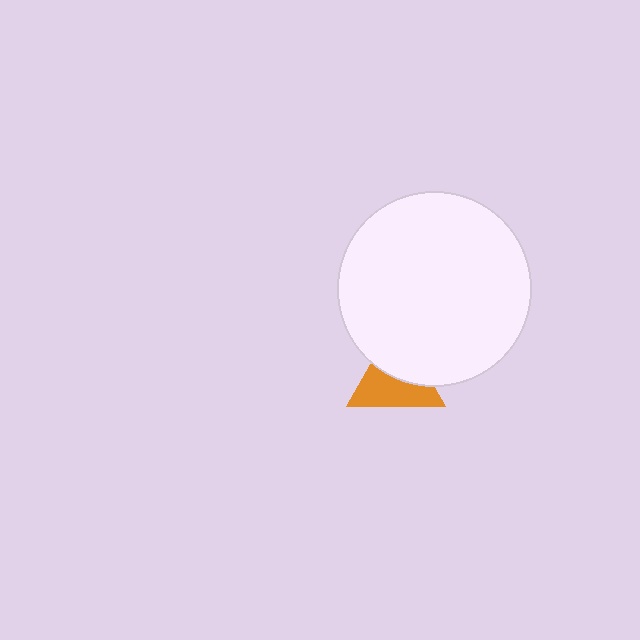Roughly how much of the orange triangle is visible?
About half of it is visible (roughly 56%).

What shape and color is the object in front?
The object in front is a white circle.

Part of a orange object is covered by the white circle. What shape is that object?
It is a triangle.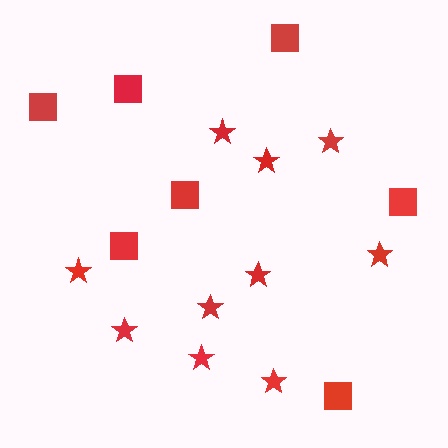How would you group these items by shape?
There are 2 groups: one group of squares (7) and one group of stars (10).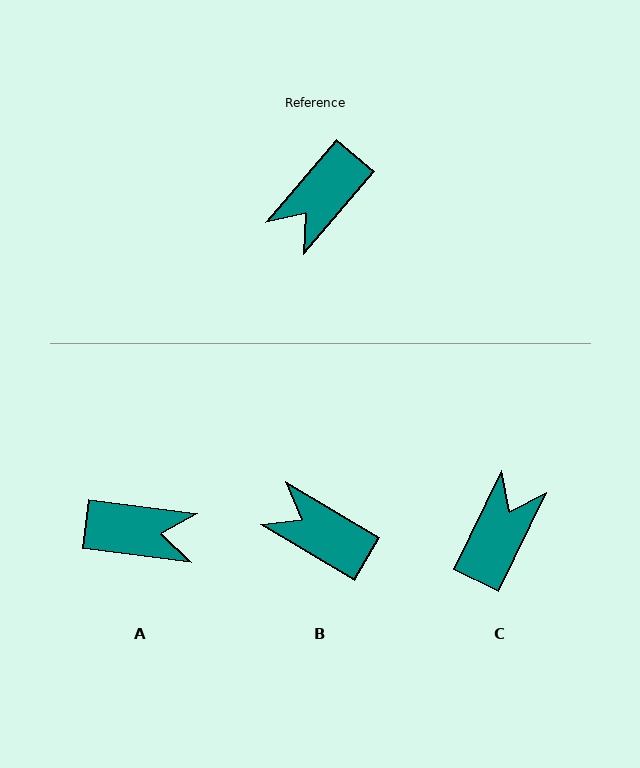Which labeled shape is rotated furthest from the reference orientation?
C, about 165 degrees away.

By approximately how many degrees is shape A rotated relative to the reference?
Approximately 123 degrees counter-clockwise.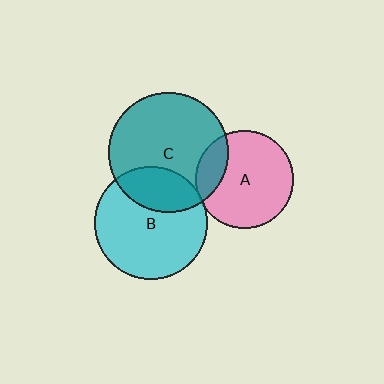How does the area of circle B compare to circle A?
Approximately 1.3 times.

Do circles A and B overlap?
Yes.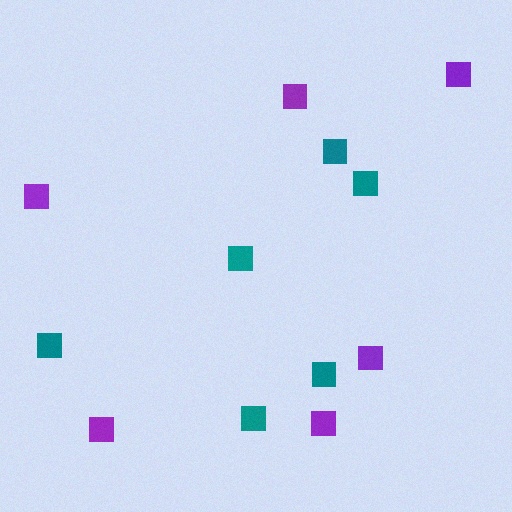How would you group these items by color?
There are 2 groups: one group of teal squares (6) and one group of purple squares (6).